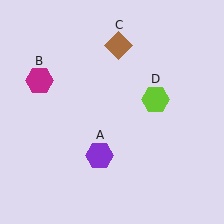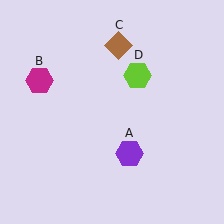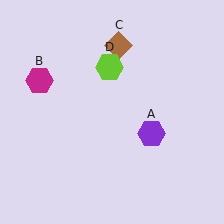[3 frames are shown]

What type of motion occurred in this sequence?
The purple hexagon (object A), lime hexagon (object D) rotated counterclockwise around the center of the scene.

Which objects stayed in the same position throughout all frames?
Magenta hexagon (object B) and brown diamond (object C) remained stationary.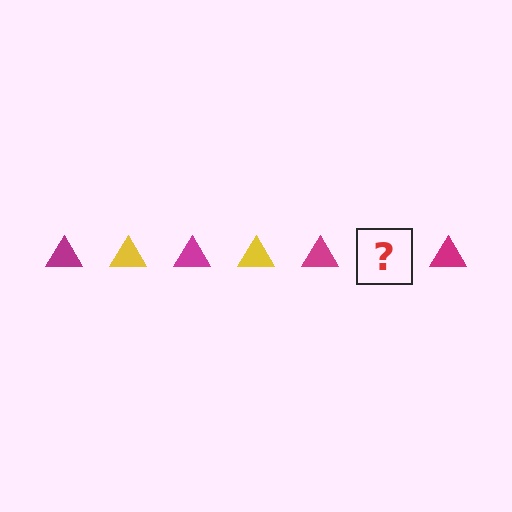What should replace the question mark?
The question mark should be replaced with a yellow triangle.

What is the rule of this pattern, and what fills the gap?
The rule is that the pattern cycles through magenta, yellow triangles. The gap should be filled with a yellow triangle.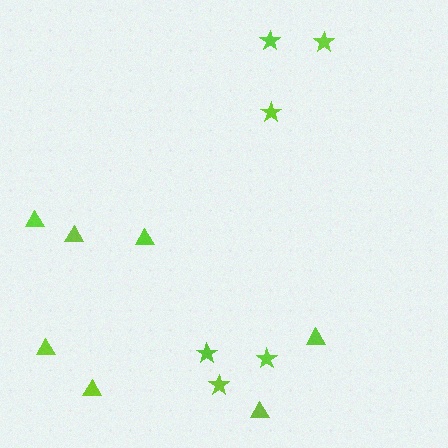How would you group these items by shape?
There are 2 groups: one group of triangles (7) and one group of stars (6).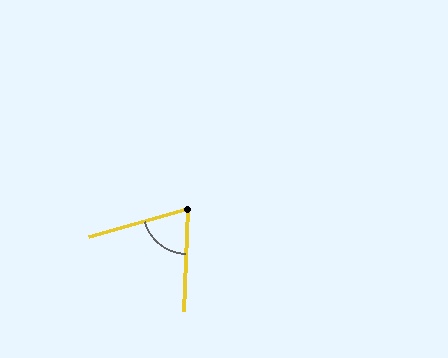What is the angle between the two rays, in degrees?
Approximately 72 degrees.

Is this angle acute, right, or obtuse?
It is acute.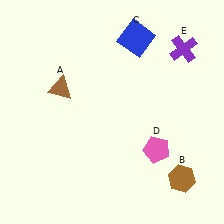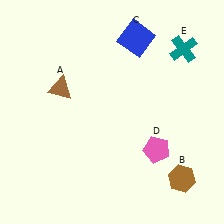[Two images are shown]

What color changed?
The cross (E) changed from purple in Image 1 to teal in Image 2.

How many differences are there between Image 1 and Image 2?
There is 1 difference between the two images.